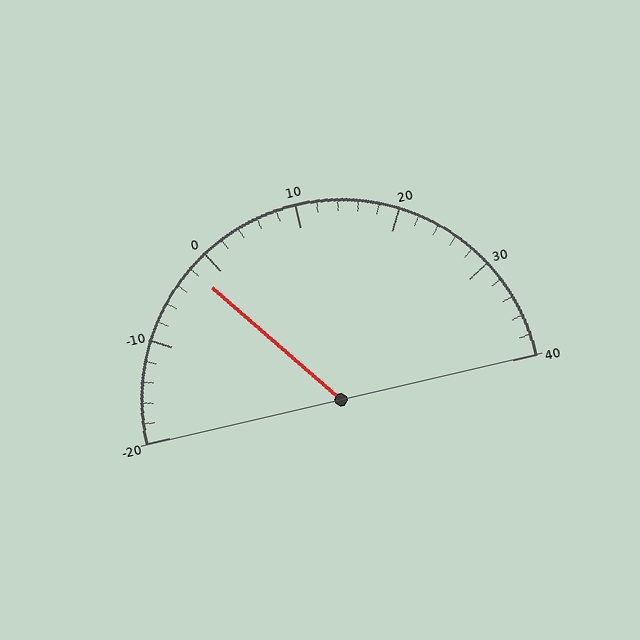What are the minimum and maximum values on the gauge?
The gauge ranges from -20 to 40.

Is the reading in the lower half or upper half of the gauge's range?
The reading is in the lower half of the range (-20 to 40).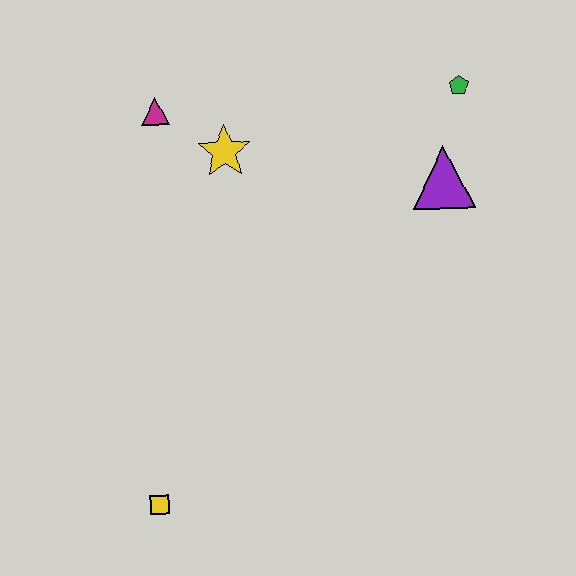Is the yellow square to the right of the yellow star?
No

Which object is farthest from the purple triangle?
The yellow square is farthest from the purple triangle.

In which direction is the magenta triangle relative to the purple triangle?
The magenta triangle is to the left of the purple triangle.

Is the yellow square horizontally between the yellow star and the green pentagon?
No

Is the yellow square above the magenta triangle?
No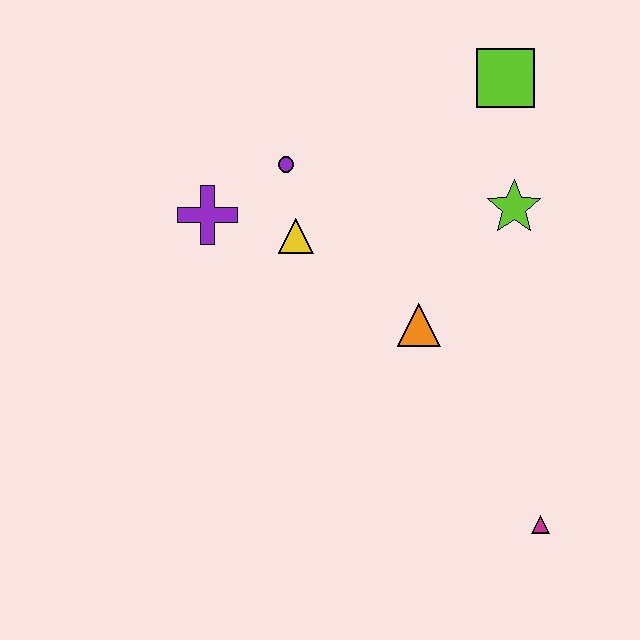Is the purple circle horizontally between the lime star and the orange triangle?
No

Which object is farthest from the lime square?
The magenta triangle is farthest from the lime square.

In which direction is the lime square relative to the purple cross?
The lime square is to the right of the purple cross.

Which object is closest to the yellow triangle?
The purple circle is closest to the yellow triangle.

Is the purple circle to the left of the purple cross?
No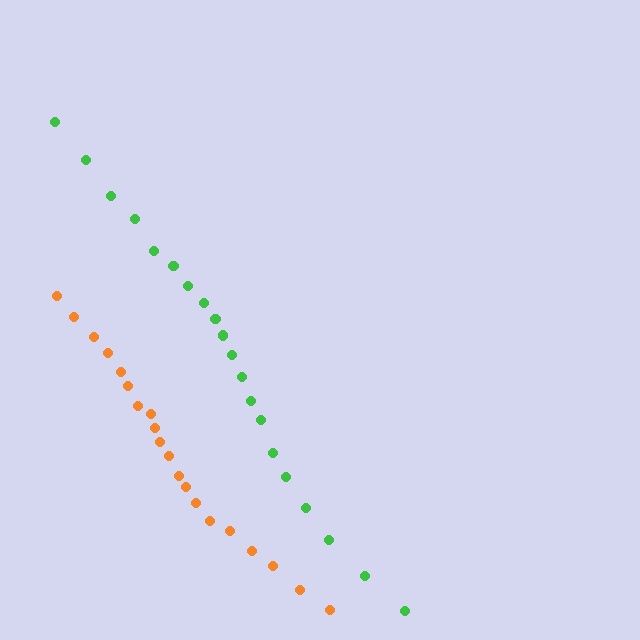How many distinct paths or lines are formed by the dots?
There are 2 distinct paths.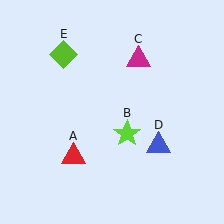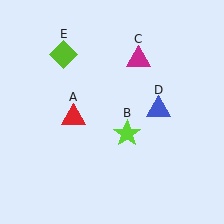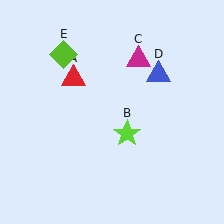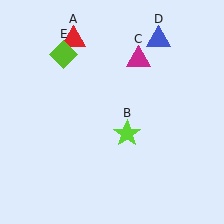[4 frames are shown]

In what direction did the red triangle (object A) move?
The red triangle (object A) moved up.